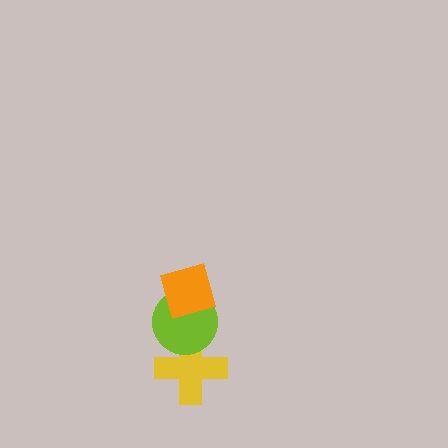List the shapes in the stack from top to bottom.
From top to bottom: the orange diamond, the lime circle, the yellow cross.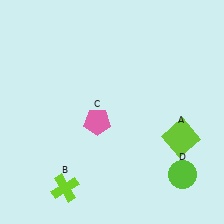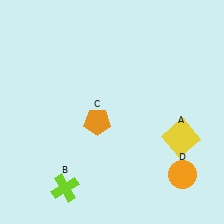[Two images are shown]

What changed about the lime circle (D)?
In Image 1, D is lime. In Image 2, it changed to orange.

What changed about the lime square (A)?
In Image 1, A is lime. In Image 2, it changed to yellow.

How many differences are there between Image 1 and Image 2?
There are 3 differences between the two images.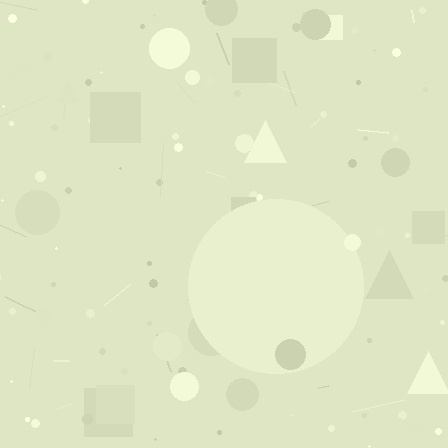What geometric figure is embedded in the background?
A circle is embedded in the background.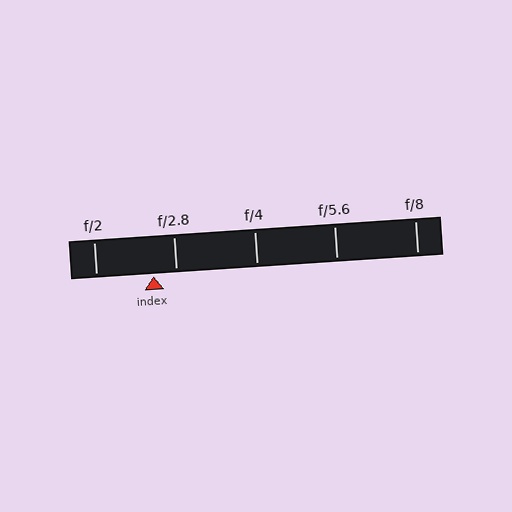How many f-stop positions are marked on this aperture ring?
There are 5 f-stop positions marked.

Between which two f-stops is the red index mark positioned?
The index mark is between f/2 and f/2.8.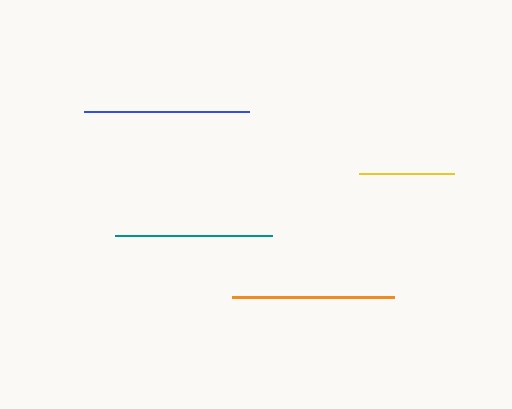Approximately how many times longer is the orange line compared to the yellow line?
The orange line is approximately 1.7 times the length of the yellow line.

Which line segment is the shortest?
The yellow line is the shortest at approximately 96 pixels.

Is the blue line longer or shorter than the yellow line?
The blue line is longer than the yellow line.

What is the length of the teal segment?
The teal segment is approximately 156 pixels long.